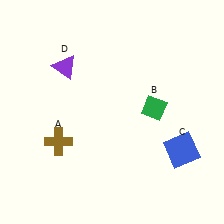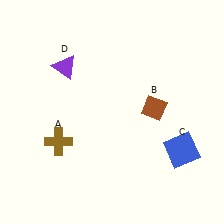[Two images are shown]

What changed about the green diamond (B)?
In Image 1, B is green. In Image 2, it changed to brown.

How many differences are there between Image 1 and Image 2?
There is 1 difference between the two images.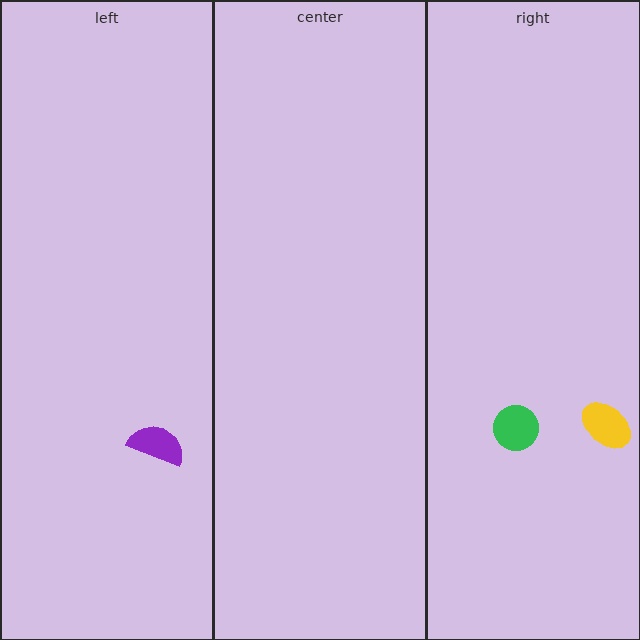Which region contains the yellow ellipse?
The right region.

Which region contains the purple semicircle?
The left region.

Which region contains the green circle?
The right region.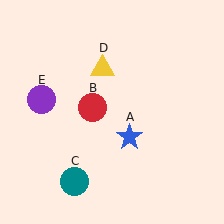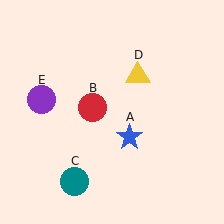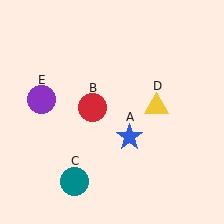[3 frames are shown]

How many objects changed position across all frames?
1 object changed position: yellow triangle (object D).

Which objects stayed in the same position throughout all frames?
Blue star (object A) and red circle (object B) and teal circle (object C) and purple circle (object E) remained stationary.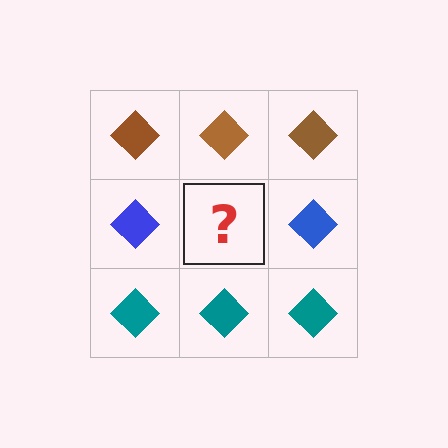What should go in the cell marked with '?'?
The missing cell should contain a blue diamond.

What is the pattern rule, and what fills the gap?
The rule is that each row has a consistent color. The gap should be filled with a blue diamond.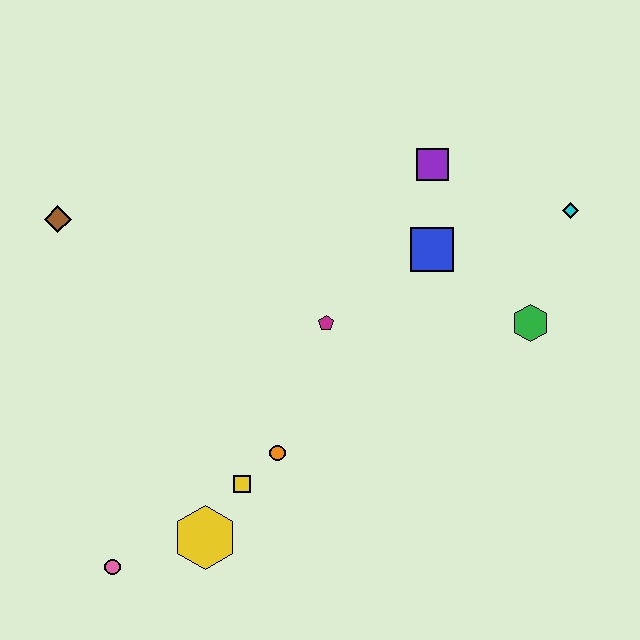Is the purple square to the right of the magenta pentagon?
Yes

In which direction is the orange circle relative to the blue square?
The orange circle is below the blue square.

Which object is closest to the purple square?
The blue square is closest to the purple square.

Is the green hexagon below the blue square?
Yes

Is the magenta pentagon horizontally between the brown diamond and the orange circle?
No